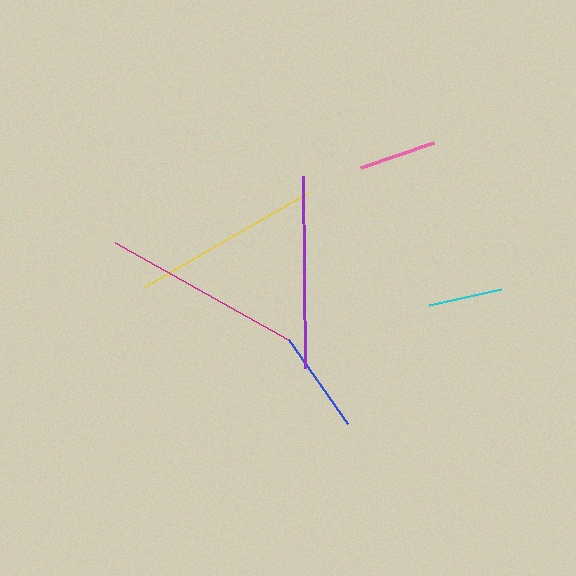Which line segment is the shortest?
The cyan line is the shortest at approximately 74 pixels.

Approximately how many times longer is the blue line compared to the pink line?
The blue line is approximately 1.3 times the length of the pink line.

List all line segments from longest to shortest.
From longest to shortest: magenta, purple, yellow, blue, pink, cyan.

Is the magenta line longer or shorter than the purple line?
The magenta line is longer than the purple line.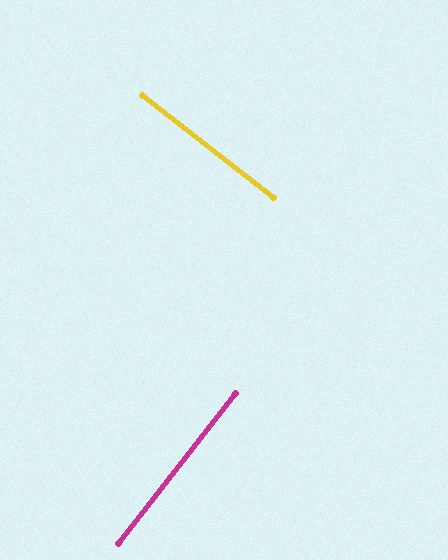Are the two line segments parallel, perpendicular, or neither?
Perpendicular — they meet at approximately 90°.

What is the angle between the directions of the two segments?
Approximately 90 degrees.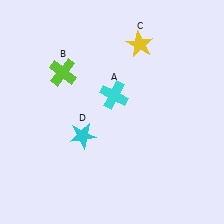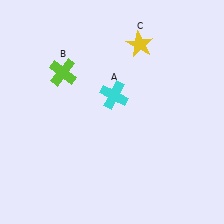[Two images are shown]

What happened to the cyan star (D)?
The cyan star (D) was removed in Image 2. It was in the bottom-left area of Image 1.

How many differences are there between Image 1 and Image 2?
There is 1 difference between the two images.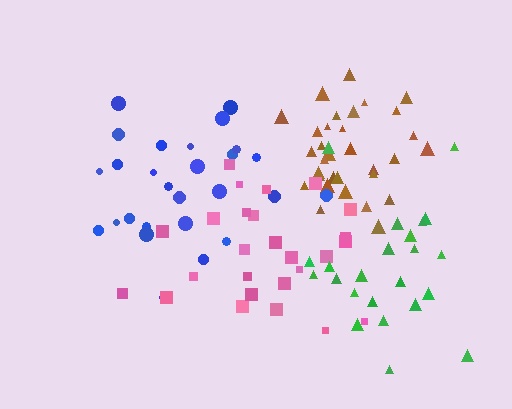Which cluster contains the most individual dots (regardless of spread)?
Brown (32).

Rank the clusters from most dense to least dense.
brown, green, blue, pink.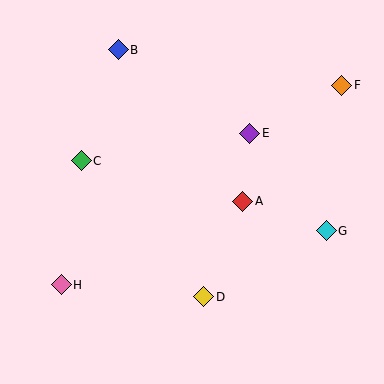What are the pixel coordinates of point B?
Point B is at (118, 50).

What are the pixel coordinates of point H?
Point H is at (61, 285).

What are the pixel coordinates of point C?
Point C is at (81, 161).